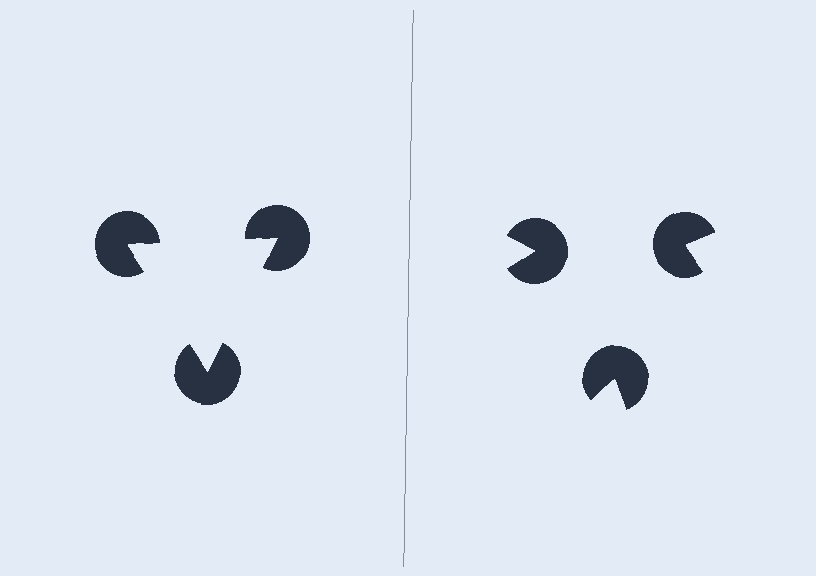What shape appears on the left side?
An illusory triangle.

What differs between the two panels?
The pac-man discs are positioned identically on both sides; only the wedge orientations differ. On the left they align to a triangle; on the right they are misaligned.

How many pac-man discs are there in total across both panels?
6 — 3 on each side.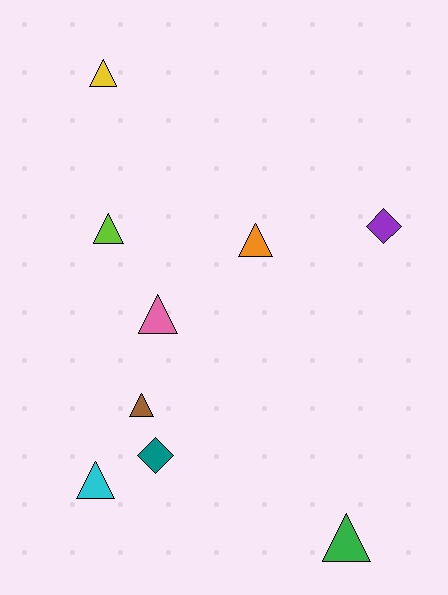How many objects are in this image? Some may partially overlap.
There are 9 objects.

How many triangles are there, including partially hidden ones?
There are 7 triangles.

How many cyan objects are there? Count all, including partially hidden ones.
There is 1 cyan object.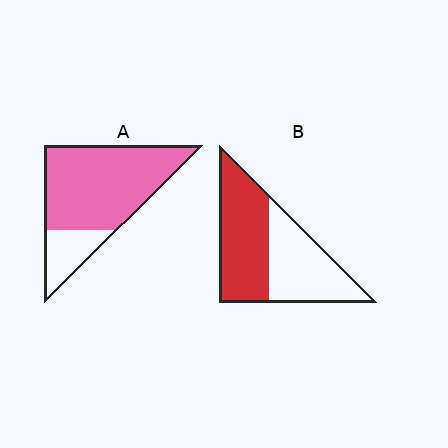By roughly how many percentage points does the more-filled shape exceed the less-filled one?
By roughly 25 percentage points (A over B).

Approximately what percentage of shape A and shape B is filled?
A is approximately 80% and B is approximately 55%.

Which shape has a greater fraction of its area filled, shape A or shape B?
Shape A.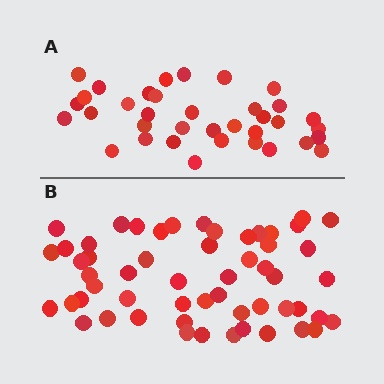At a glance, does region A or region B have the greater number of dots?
Region B (the bottom region) has more dots.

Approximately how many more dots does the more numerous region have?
Region B has approximately 20 more dots than region A.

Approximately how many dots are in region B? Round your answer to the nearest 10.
About 60 dots. (The exact count is 55, which rounds to 60.)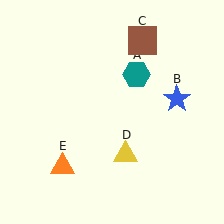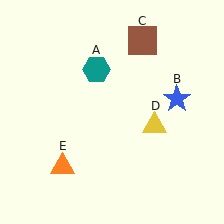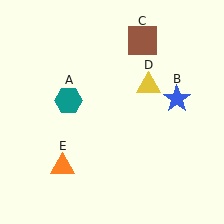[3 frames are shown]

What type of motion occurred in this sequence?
The teal hexagon (object A), yellow triangle (object D) rotated counterclockwise around the center of the scene.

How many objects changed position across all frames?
2 objects changed position: teal hexagon (object A), yellow triangle (object D).